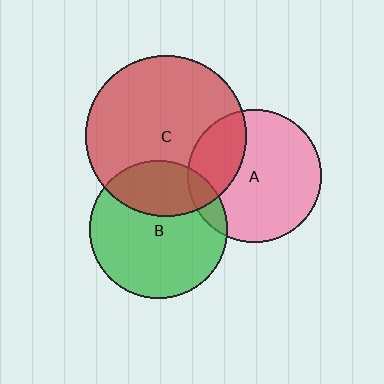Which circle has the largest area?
Circle C (red).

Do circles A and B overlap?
Yes.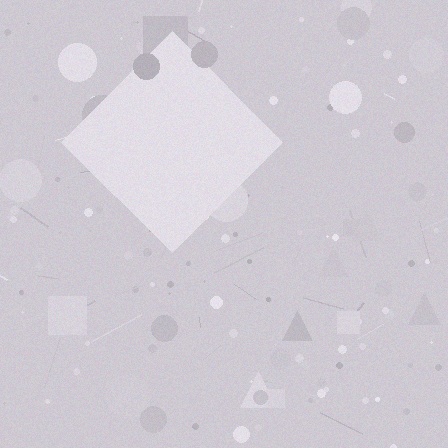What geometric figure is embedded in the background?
A diamond is embedded in the background.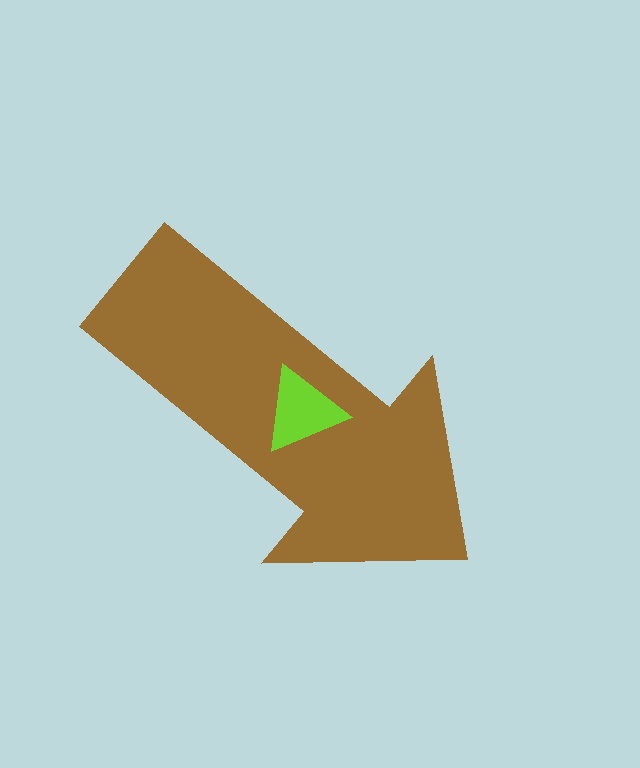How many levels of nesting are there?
2.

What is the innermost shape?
The lime triangle.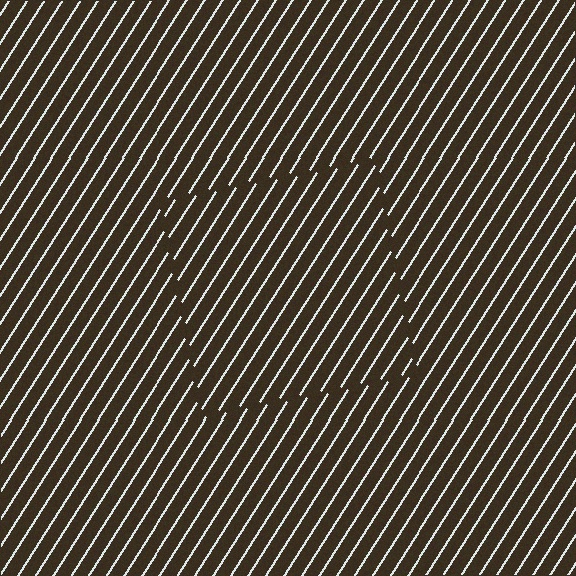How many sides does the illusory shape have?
4 sides — the line-ends trace a square.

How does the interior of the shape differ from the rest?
The interior of the shape contains the same grating, shifted by half a period — the contour is defined by the phase discontinuity where line-ends from the inner and outer gratings abut.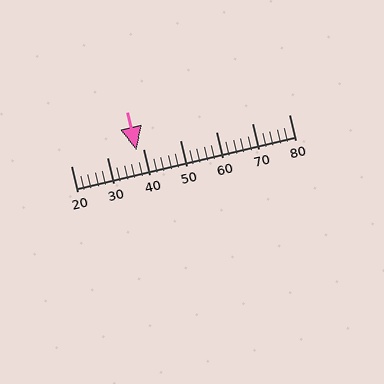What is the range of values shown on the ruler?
The ruler shows values from 20 to 80.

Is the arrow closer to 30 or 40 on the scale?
The arrow is closer to 40.